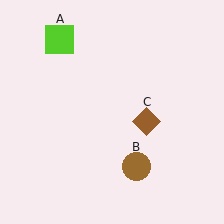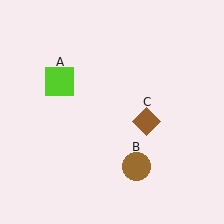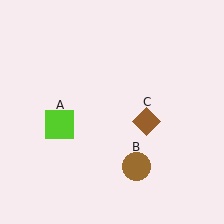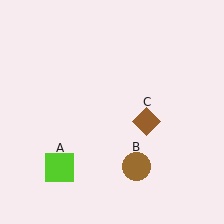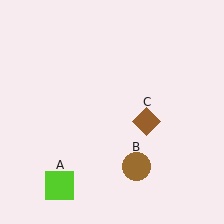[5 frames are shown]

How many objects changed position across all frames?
1 object changed position: lime square (object A).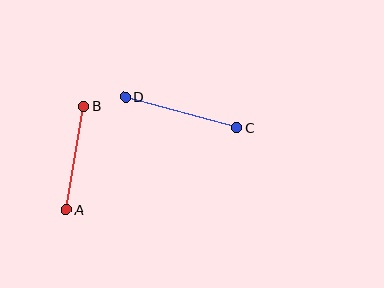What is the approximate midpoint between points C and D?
The midpoint is at approximately (181, 112) pixels.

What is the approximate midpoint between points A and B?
The midpoint is at approximately (75, 158) pixels.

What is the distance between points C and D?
The distance is approximately 116 pixels.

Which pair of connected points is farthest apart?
Points C and D are farthest apart.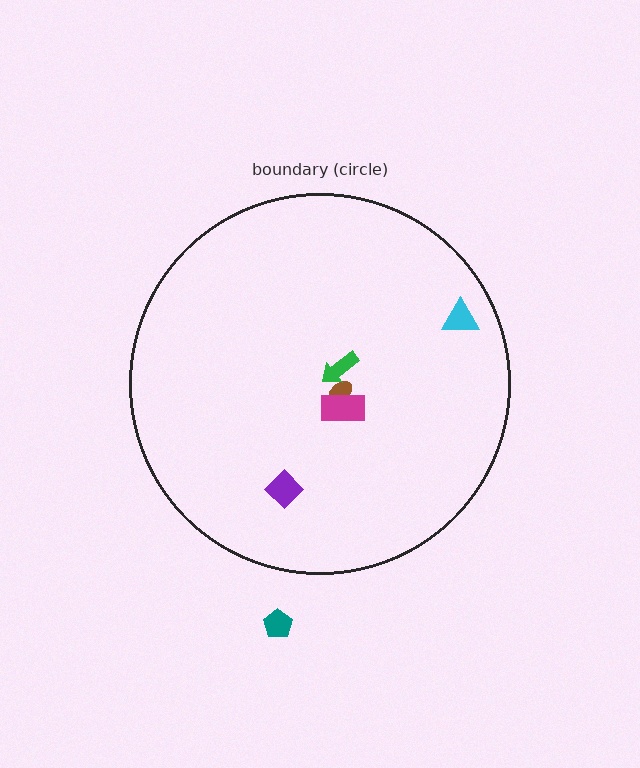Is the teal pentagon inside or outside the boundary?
Outside.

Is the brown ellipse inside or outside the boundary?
Inside.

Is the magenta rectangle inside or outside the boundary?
Inside.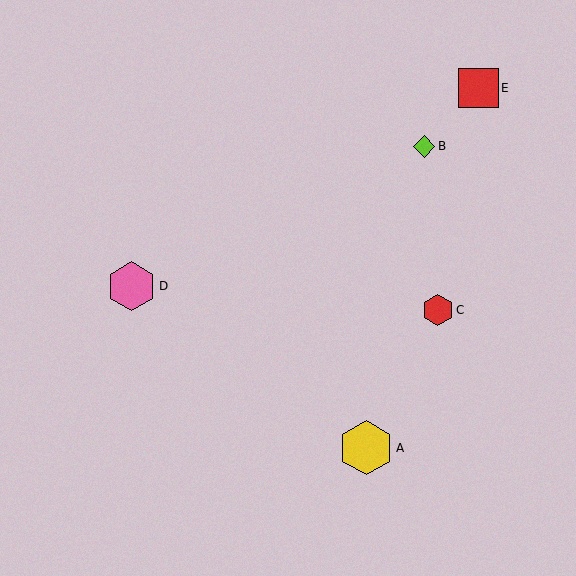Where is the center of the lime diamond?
The center of the lime diamond is at (424, 146).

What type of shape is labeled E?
Shape E is a red square.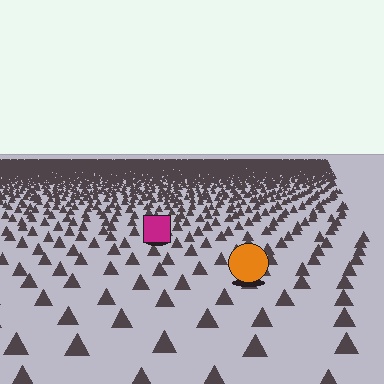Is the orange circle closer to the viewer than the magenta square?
Yes. The orange circle is closer — you can tell from the texture gradient: the ground texture is coarser near it.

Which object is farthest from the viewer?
The magenta square is farthest from the viewer. It appears smaller and the ground texture around it is denser.